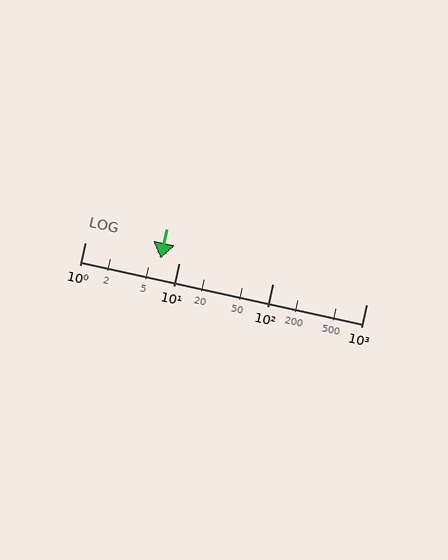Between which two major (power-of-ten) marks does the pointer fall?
The pointer is between 1 and 10.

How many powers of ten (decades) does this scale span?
The scale spans 3 decades, from 1 to 1000.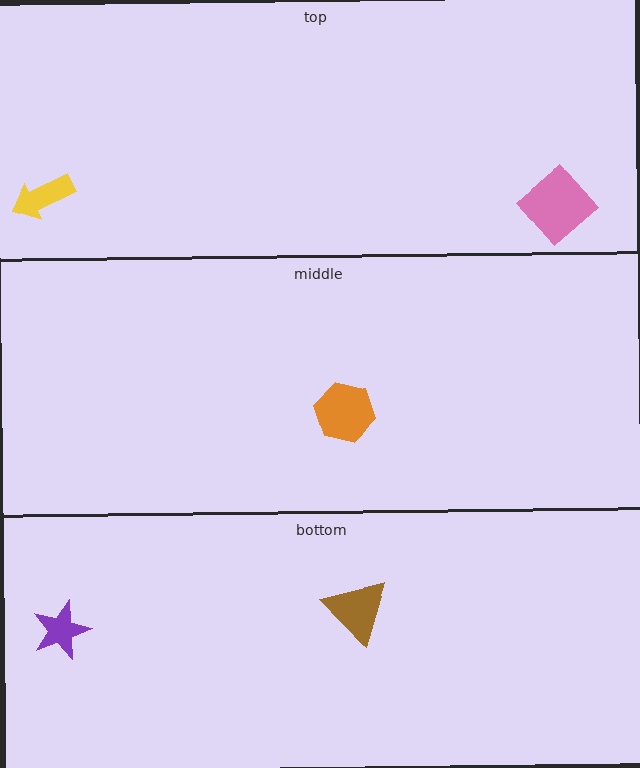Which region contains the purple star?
The bottom region.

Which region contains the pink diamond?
The top region.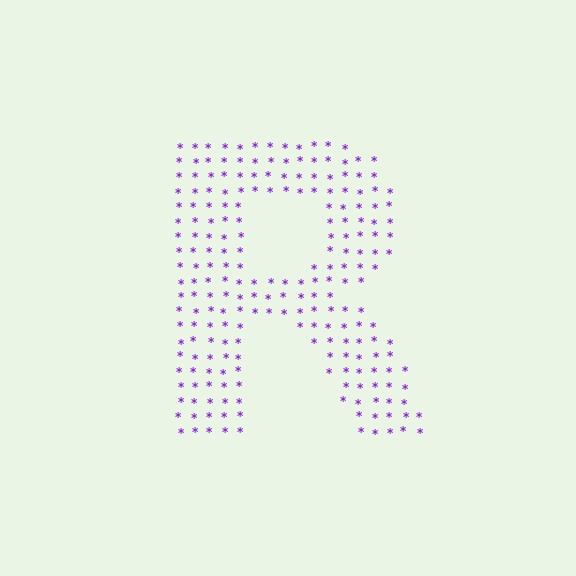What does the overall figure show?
The overall figure shows the letter R.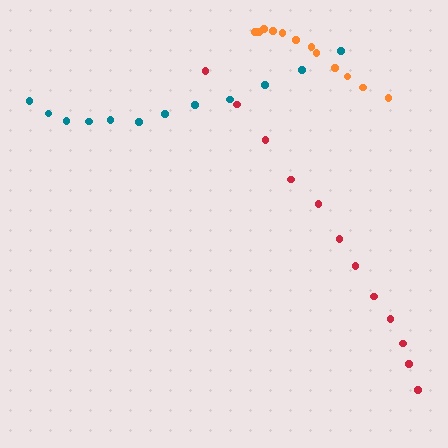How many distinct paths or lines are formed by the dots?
There are 3 distinct paths.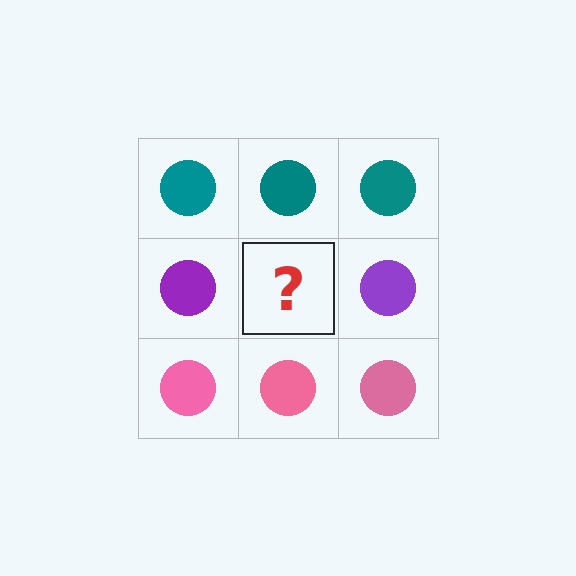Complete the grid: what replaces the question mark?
The question mark should be replaced with a purple circle.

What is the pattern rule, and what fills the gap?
The rule is that each row has a consistent color. The gap should be filled with a purple circle.